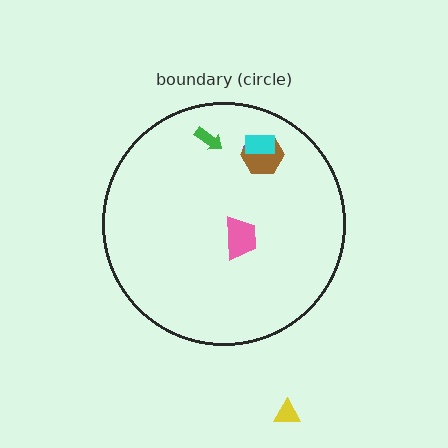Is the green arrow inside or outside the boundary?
Inside.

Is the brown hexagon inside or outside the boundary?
Inside.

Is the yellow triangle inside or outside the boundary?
Outside.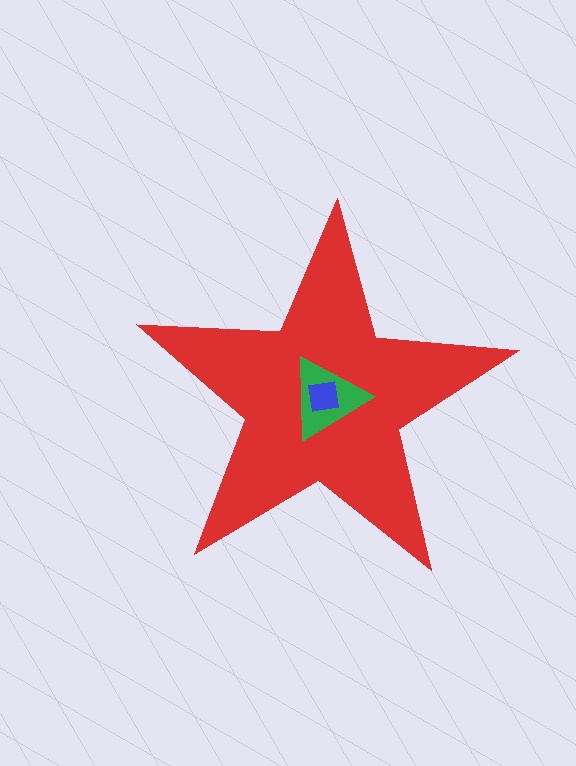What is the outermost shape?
The red star.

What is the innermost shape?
The blue square.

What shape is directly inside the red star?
The green triangle.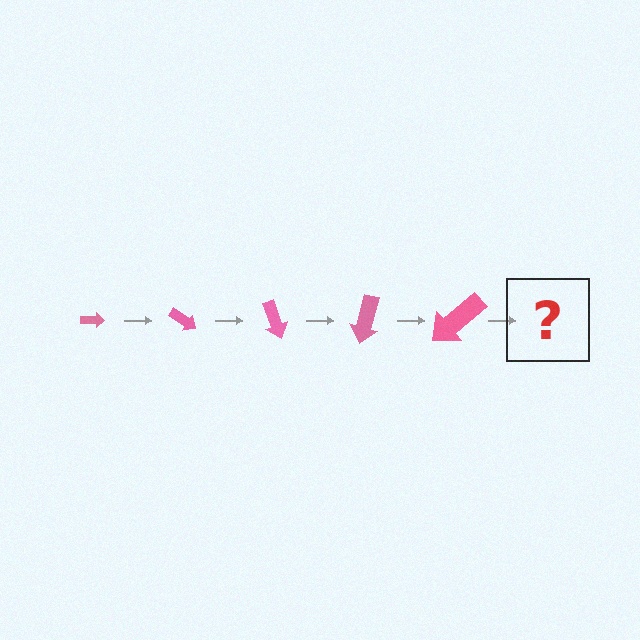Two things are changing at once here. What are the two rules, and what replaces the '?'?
The two rules are that the arrow grows larger each step and it rotates 35 degrees each step. The '?' should be an arrow, larger than the previous one and rotated 175 degrees from the start.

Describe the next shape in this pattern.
It should be an arrow, larger than the previous one and rotated 175 degrees from the start.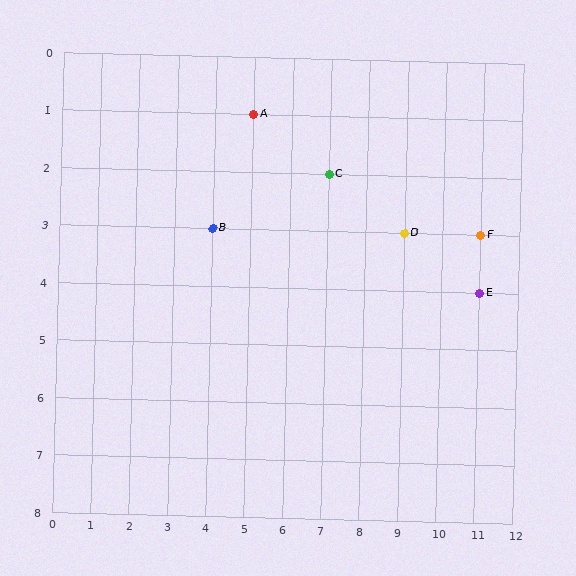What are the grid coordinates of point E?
Point E is at grid coordinates (11, 4).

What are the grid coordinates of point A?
Point A is at grid coordinates (5, 1).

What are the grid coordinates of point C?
Point C is at grid coordinates (7, 2).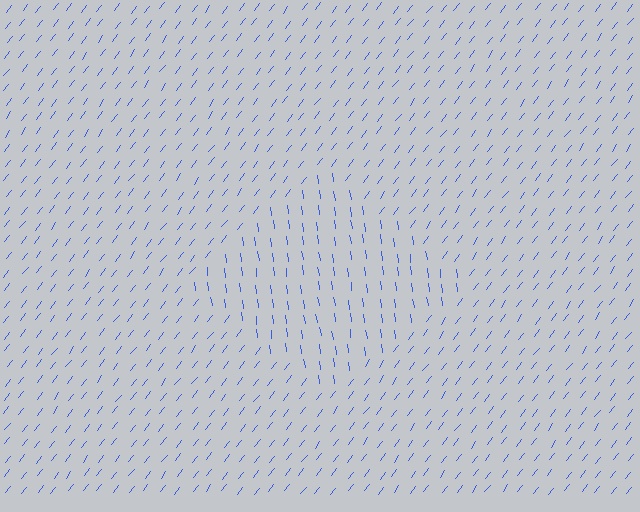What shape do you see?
I see a diamond.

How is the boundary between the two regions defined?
The boundary is defined purely by a change in line orientation (approximately 45 degrees difference). All lines are the same color and thickness.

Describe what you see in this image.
The image is filled with small blue line segments. A diamond region in the image has lines oriented differently from the surrounding lines, creating a visible texture boundary.